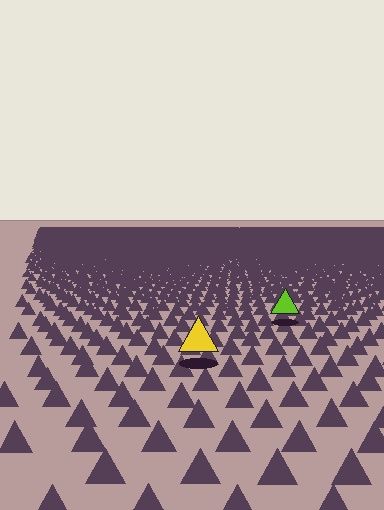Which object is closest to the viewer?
The yellow triangle is closest. The texture marks near it are larger and more spread out.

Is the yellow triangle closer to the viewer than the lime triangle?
Yes. The yellow triangle is closer — you can tell from the texture gradient: the ground texture is coarser near it.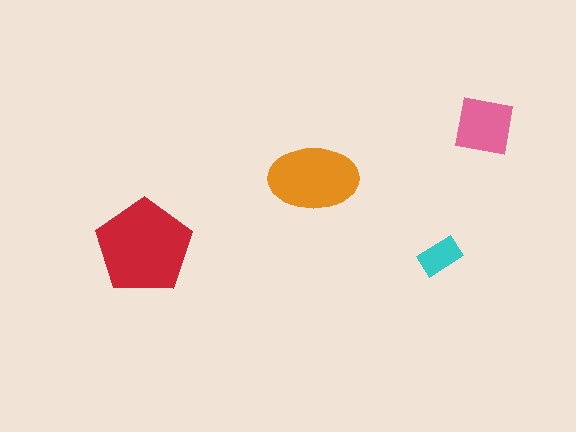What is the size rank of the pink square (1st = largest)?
3rd.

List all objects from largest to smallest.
The red pentagon, the orange ellipse, the pink square, the cyan rectangle.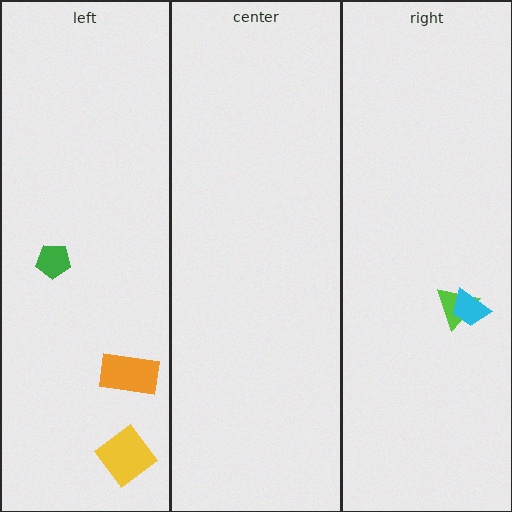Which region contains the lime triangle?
The right region.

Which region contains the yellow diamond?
The left region.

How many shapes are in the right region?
2.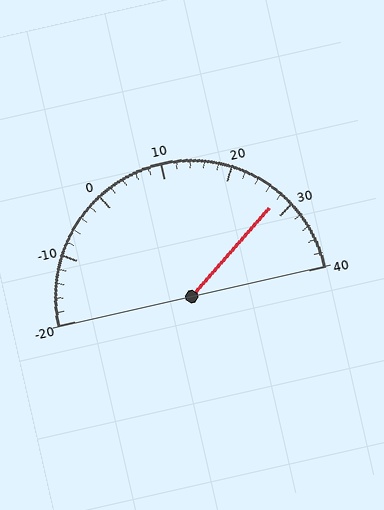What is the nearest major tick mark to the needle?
The nearest major tick mark is 30.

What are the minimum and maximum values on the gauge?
The gauge ranges from -20 to 40.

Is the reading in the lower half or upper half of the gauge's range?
The reading is in the upper half of the range (-20 to 40).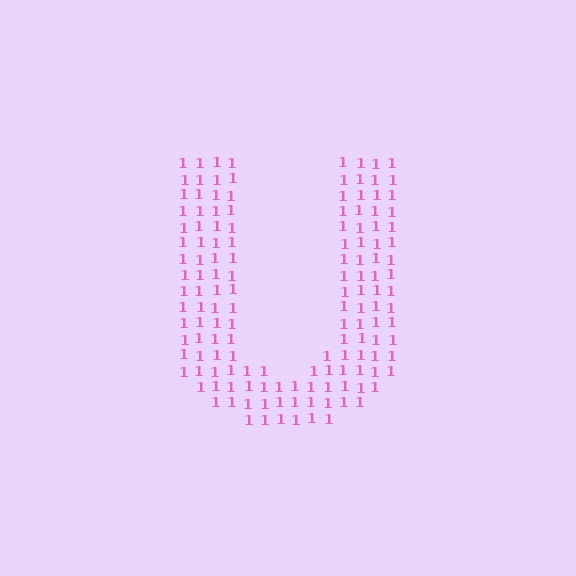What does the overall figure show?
The overall figure shows the letter U.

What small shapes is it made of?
It is made of small digit 1's.